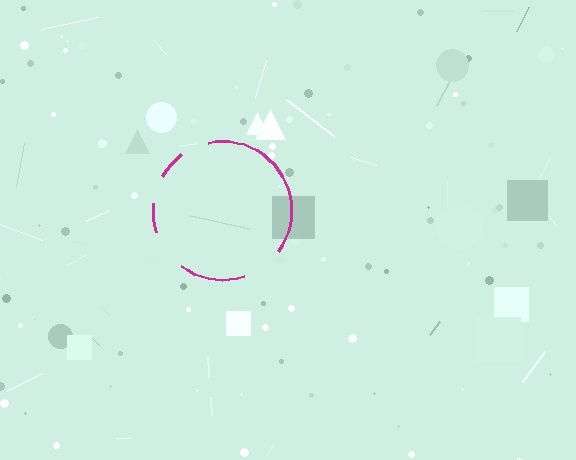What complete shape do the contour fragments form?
The contour fragments form a circle.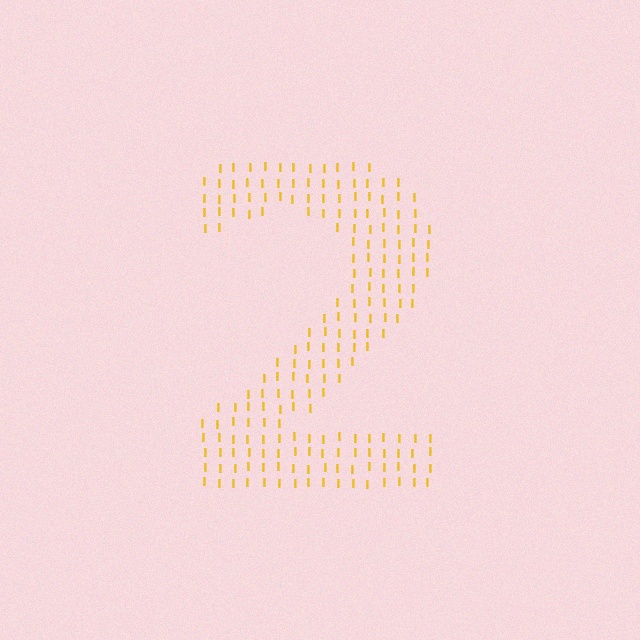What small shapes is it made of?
It is made of small letter I's.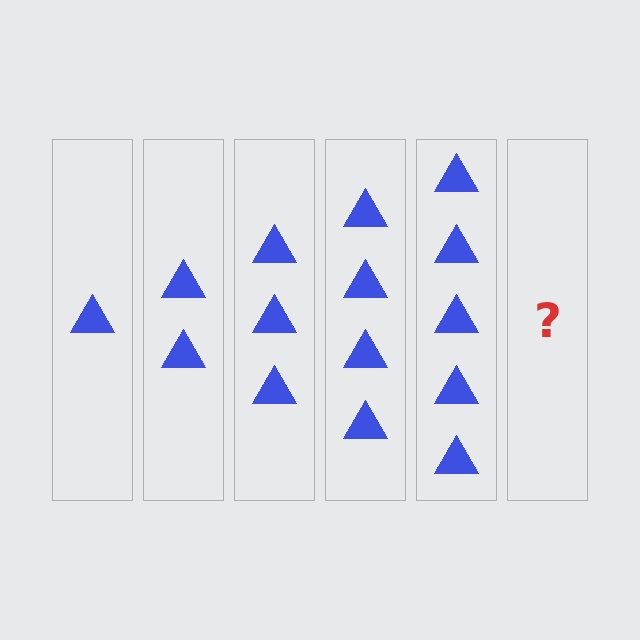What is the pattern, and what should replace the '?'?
The pattern is that each step adds one more triangle. The '?' should be 6 triangles.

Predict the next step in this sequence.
The next step is 6 triangles.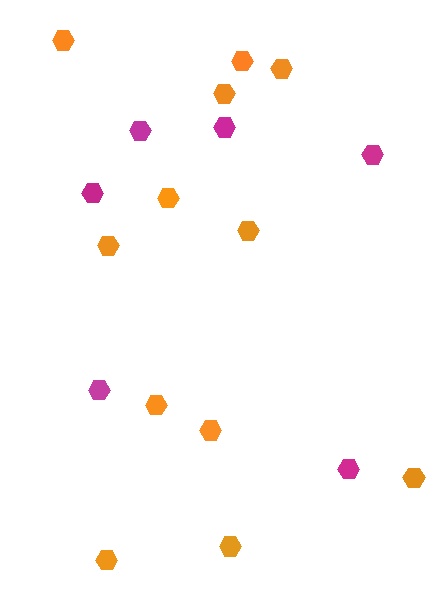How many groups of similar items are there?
There are 2 groups: one group of magenta hexagons (6) and one group of orange hexagons (12).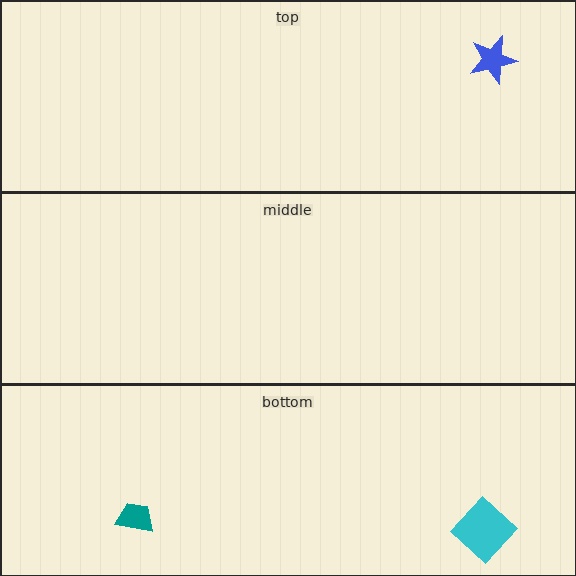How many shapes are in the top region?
1.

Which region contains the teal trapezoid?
The bottom region.